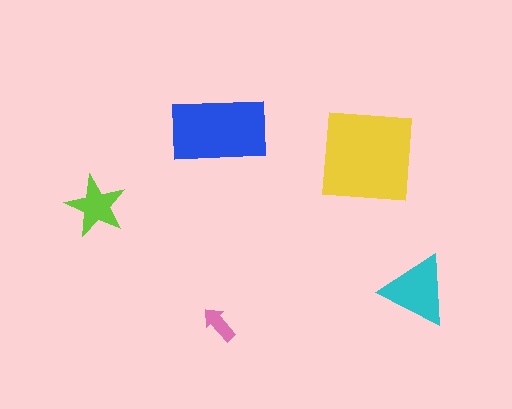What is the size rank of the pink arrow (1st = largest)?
5th.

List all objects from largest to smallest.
The yellow square, the blue rectangle, the cyan triangle, the lime star, the pink arrow.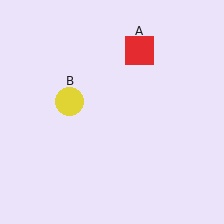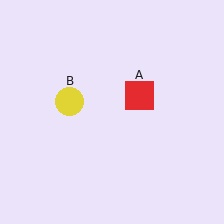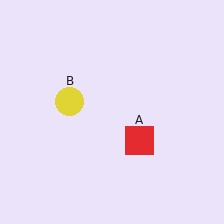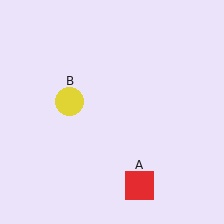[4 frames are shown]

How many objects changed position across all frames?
1 object changed position: red square (object A).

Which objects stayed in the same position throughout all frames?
Yellow circle (object B) remained stationary.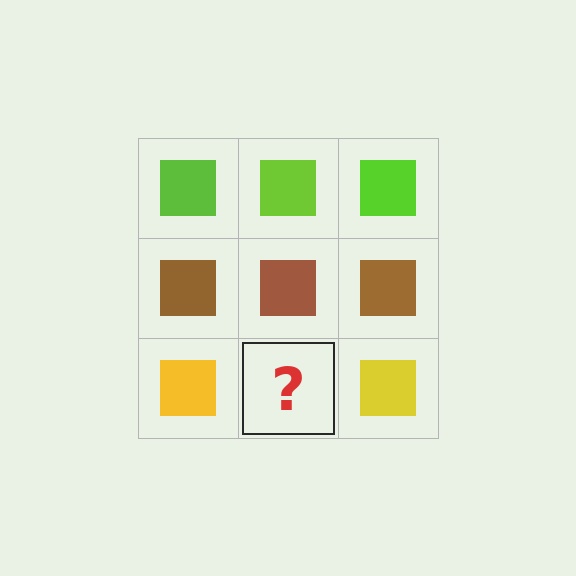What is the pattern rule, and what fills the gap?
The rule is that each row has a consistent color. The gap should be filled with a yellow square.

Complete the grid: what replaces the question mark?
The question mark should be replaced with a yellow square.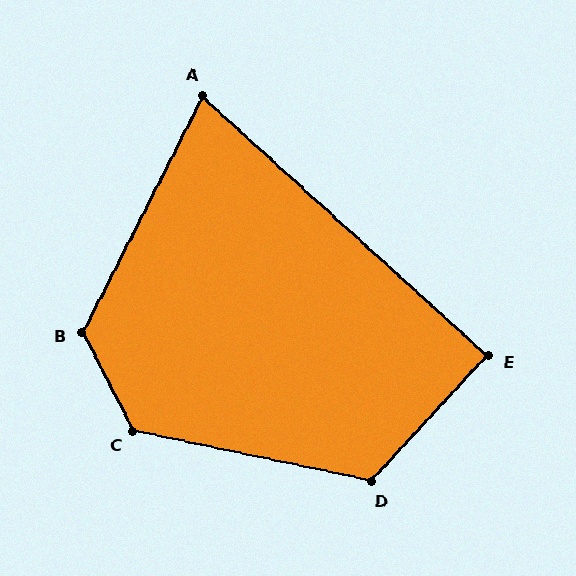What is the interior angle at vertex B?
Approximately 126 degrees (obtuse).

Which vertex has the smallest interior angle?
A, at approximately 75 degrees.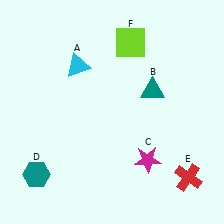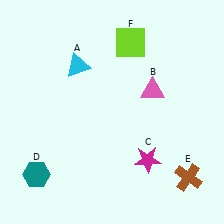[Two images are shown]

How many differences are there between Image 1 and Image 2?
There are 2 differences between the two images.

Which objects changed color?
B changed from teal to pink. E changed from red to brown.